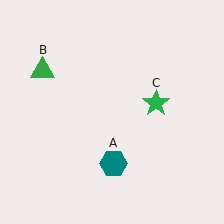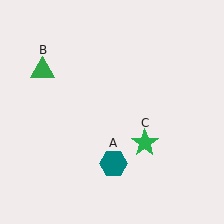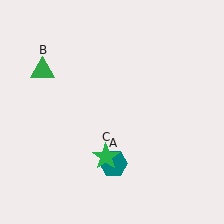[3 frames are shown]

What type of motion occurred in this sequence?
The green star (object C) rotated clockwise around the center of the scene.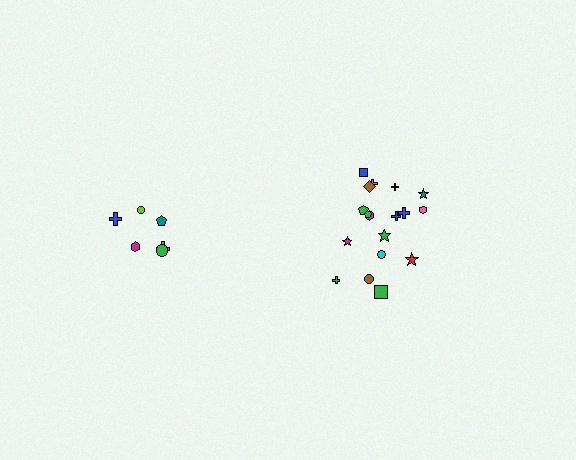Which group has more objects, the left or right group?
The right group.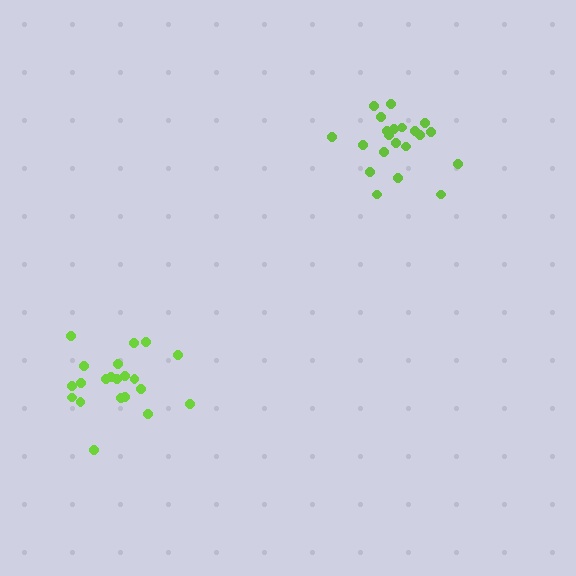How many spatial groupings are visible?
There are 2 spatial groupings.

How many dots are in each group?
Group 1: 21 dots, Group 2: 21 dots (42 total).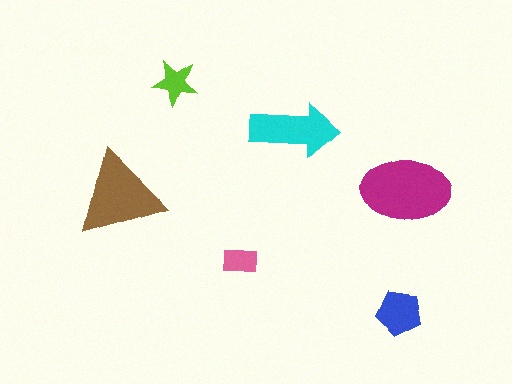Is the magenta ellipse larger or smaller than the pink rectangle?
Larger.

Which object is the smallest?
The pink rectangle.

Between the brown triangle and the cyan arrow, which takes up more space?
The brown triangle.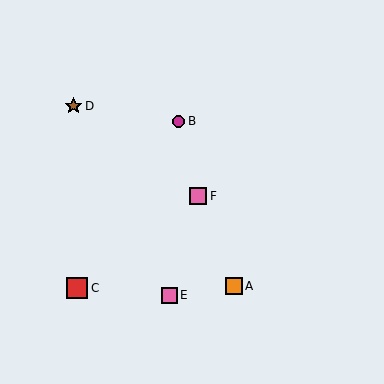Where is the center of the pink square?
The center of the pink square is at (198, 196).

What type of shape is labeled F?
Shape F is a pink square.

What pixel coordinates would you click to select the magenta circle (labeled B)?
Click at (178, 122) to select the magenta circle B.